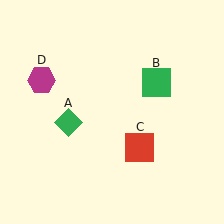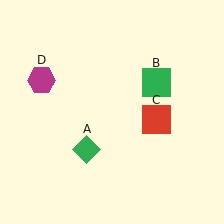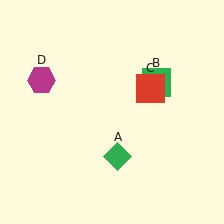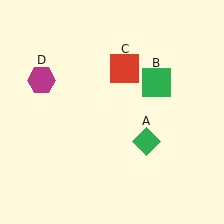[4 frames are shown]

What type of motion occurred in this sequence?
The green diamond (object A), red square (object C) rotated counterclockwise around the center of the scene.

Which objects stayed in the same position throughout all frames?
Green square (object B) and magenta hexagon (object D) remained stationary.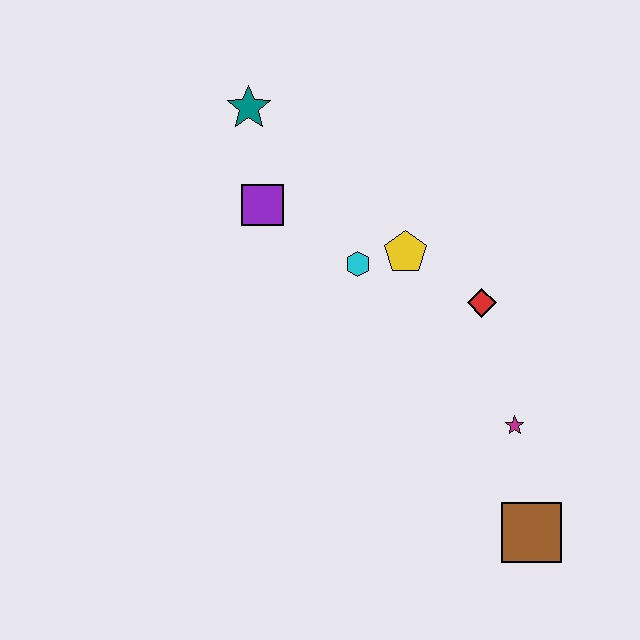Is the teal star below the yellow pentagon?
No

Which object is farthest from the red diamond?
The teal star is farthest from the red diamond.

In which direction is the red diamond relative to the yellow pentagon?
The red diamond is to the right of the yellow pentagon.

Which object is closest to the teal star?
The purple square is closest to the teal star.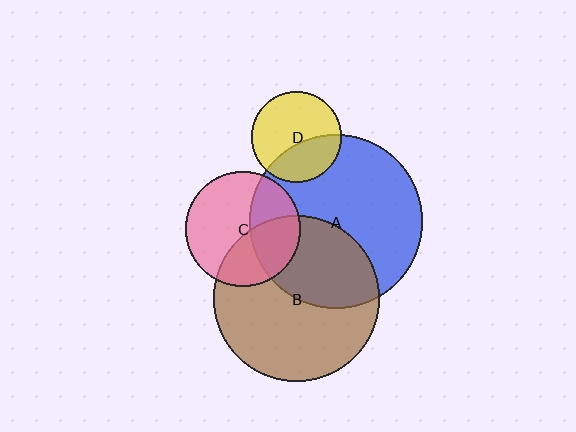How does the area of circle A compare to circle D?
Approximately 3.7 times.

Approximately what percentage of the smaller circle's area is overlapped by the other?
Approximately 35%.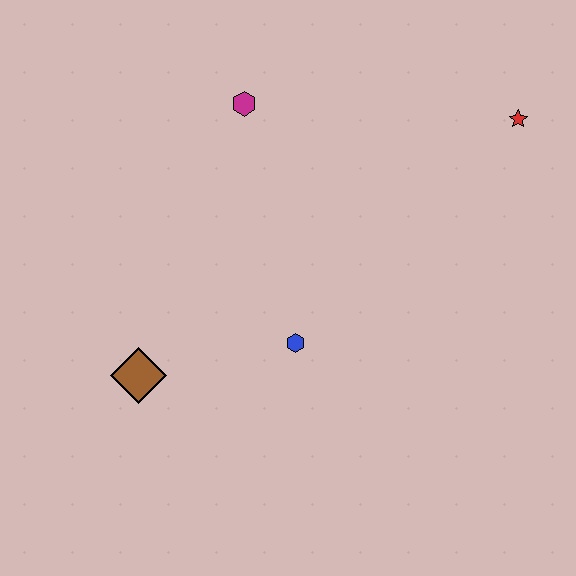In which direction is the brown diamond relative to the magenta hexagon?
The brown diamond is below the magenta hexagon.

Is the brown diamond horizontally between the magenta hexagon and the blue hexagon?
No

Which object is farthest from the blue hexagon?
The red star is farthest from the blue hexagon.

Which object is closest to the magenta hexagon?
The blue hexagon is closest to the magenta hexagon.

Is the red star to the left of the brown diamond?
No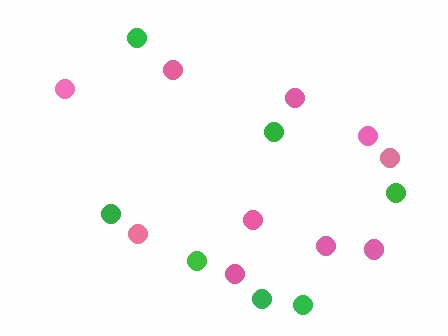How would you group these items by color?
There are 2 groups: one group of pink circles (10) and one group of green circles (7).